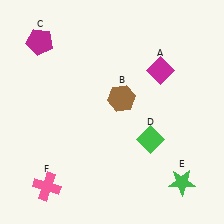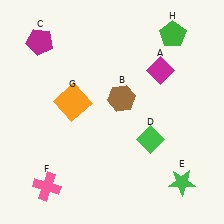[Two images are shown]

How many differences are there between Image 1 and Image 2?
There are 2 differences between the two images.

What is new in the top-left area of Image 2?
An orange square (G) was added in the top-left area of Image 2.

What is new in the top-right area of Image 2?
A green pentagon (H) was added in the top-right area of Image 2.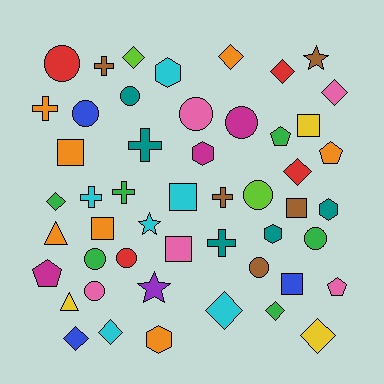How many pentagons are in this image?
There are 4 pentagons.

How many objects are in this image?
There are 50 objects.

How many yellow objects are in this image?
There are 3 yellow objects.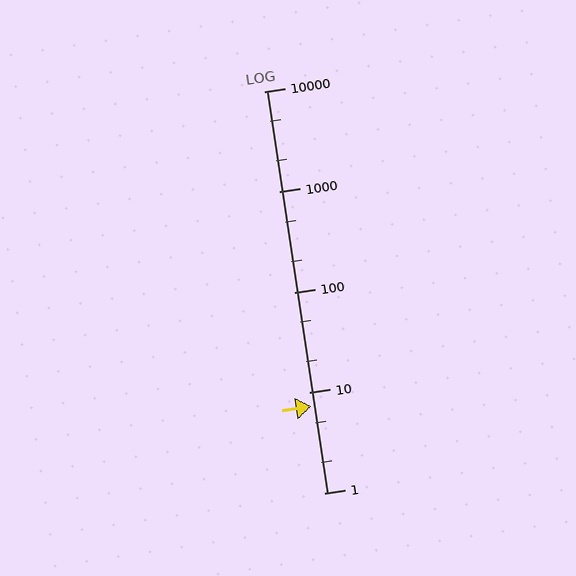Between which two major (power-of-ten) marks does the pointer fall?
The pointer is between 1 and 10.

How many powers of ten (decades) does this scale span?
The scale spans 4 decades, from 1 to 10000.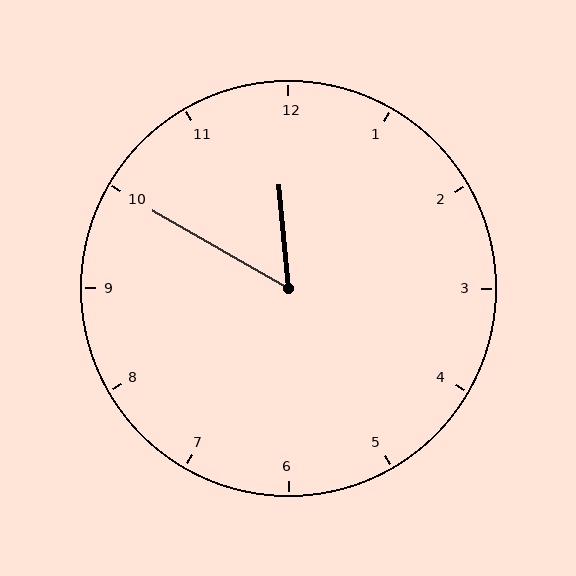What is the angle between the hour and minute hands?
Approximately 55 degrees.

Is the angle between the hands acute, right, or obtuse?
It is acute.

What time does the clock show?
11:50.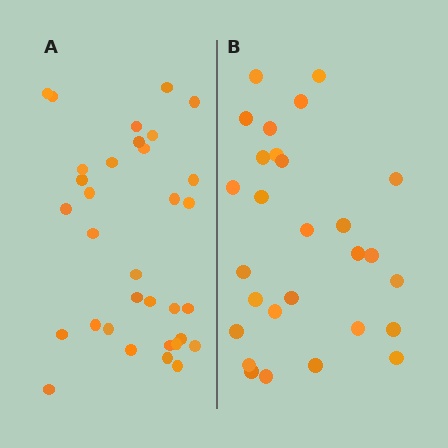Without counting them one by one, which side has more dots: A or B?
Region A (the left region) has more dots.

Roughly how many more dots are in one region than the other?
Region A has about 5 more dots than region B.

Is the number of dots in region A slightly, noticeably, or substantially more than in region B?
Region A has only slightly more — the two regions are fairly close. The ratio is roughly 1.2 to 1.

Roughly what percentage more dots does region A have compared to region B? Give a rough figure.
About 20% more.